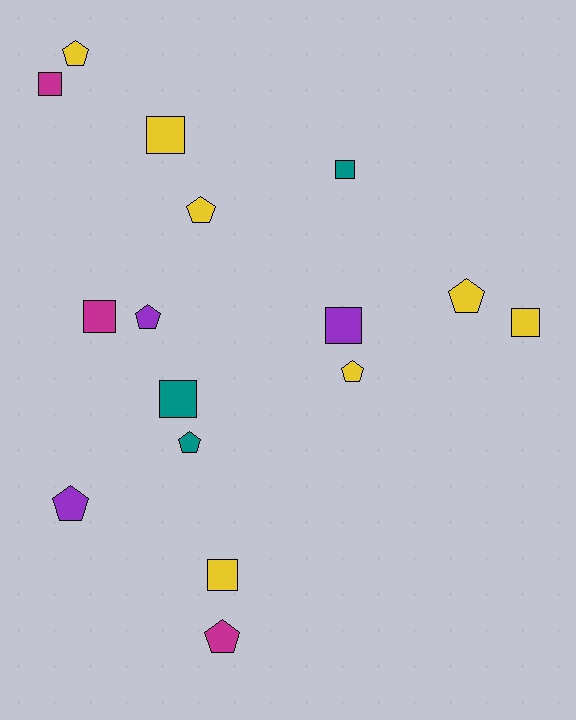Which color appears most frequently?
Yellow, with 7 objects.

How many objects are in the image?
There are 16 objects.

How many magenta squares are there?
There are 2 magenta squares.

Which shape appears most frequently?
Pentagon, with 8 objects.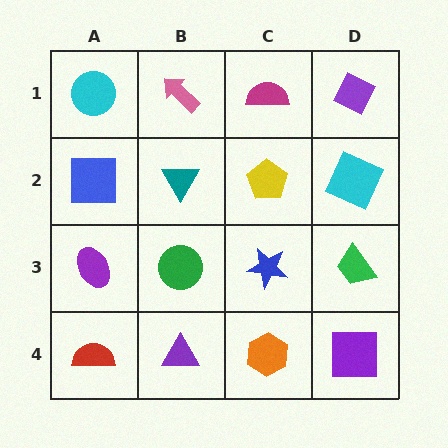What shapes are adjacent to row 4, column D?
A green trapezoid (row 3, column D), an orange hexagon (row 4, column C).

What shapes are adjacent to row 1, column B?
A teal triangle (row 2, column B), a cyan circle (row 1, column A), a magenta semicircle (row 1, column C).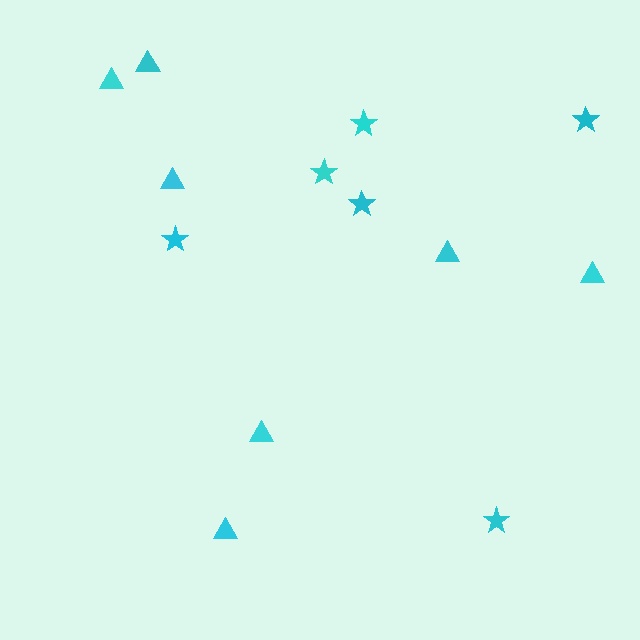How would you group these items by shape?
There are 2 groups: one group of triangles (7) and one group of stars (6).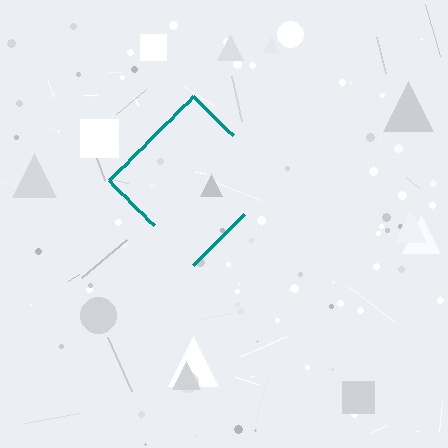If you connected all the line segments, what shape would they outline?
They would outline a diamond.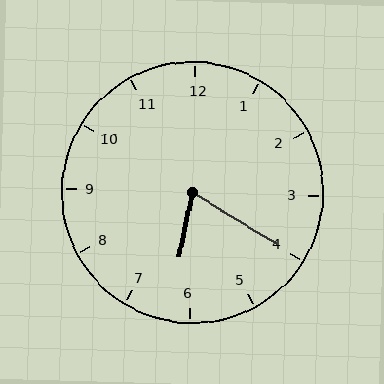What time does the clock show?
6:20.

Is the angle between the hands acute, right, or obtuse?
It is acute.